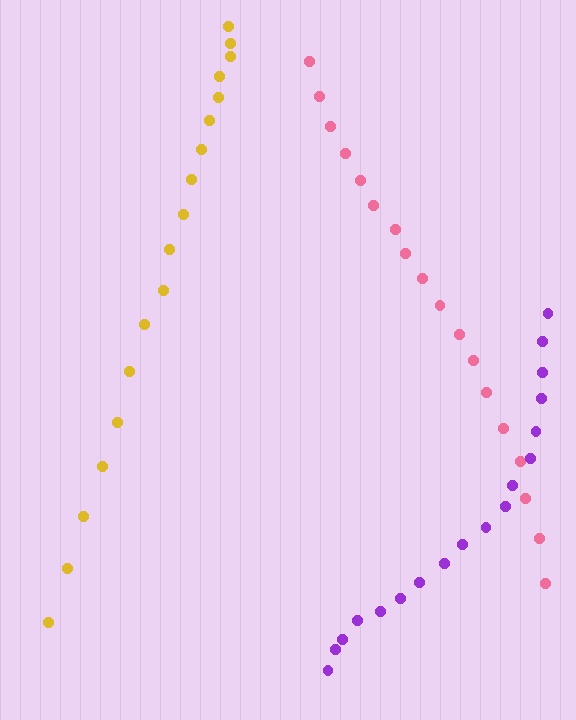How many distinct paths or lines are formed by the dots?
There are 3 distinct paths.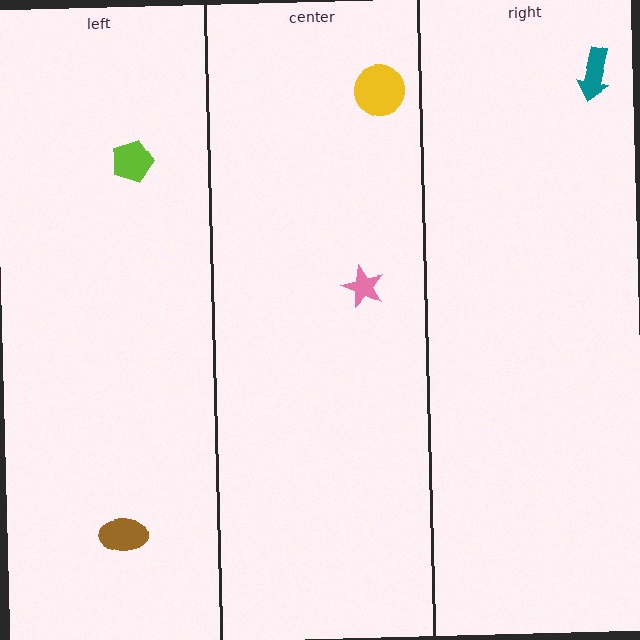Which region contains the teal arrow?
The right region.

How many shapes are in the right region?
1.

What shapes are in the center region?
The pink star, the yellow circle.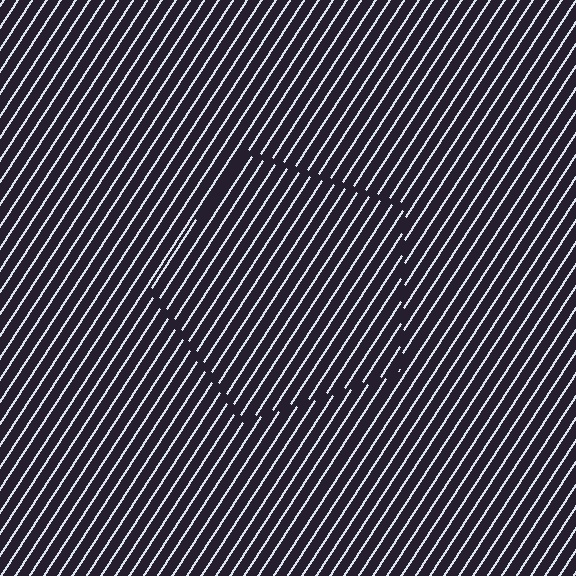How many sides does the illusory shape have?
5 sides — the line-ends trace a pentagon.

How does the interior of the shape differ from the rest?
The interior of the shape contains the same grating, shifted by half a period — the contour is defined by the phase discontinuity where line-ends from the inner and outer gratings abut.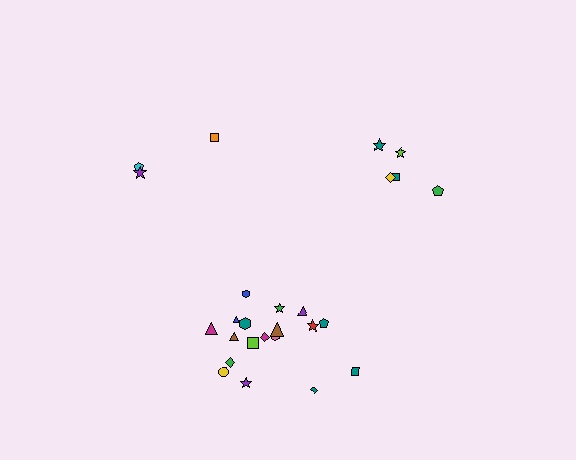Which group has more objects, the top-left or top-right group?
The top-right group.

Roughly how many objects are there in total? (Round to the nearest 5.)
Roughly 25 objects in total.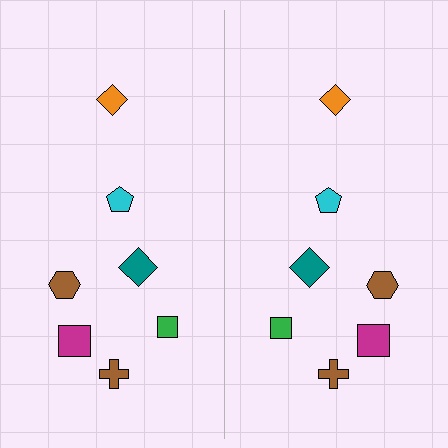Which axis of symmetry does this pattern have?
The pattern has a vertical axis of symmetry running through the center of the image.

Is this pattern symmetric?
Yes, this pattern has bilateral (reflection) symmetry.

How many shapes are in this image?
There are 14 shapes in this image.